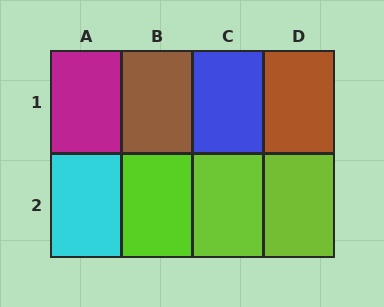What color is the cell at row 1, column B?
Brown.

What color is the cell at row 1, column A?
Magenta.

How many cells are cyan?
1 cell is cyan.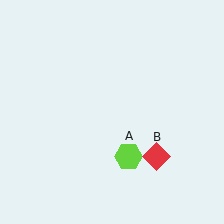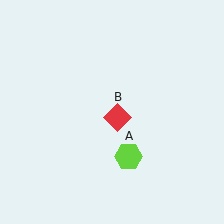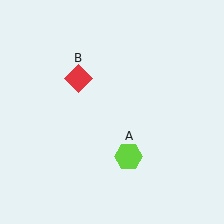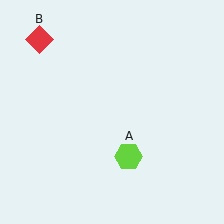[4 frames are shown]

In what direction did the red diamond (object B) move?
The red diamond (object B) moved up and to the left.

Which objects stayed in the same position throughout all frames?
Lime hexagon (object A) remained stationary.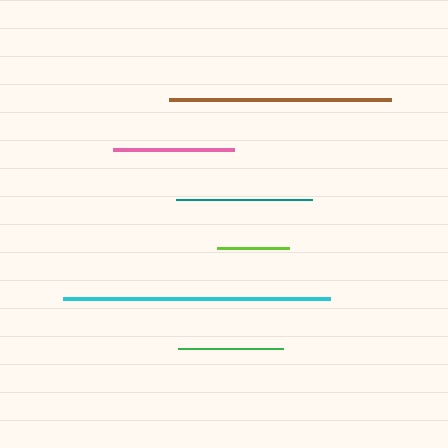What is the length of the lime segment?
The lime segment is approximately 72 pixels long.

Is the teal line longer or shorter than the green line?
The teal line is longer than the green line.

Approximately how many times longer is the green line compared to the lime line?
The green line is approximately 1.5 times the length of the lime line.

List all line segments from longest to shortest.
From longest to shortest: cyan, brown, teal, pink, green, lime.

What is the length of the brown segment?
The brown segment is approximately 222 pixels long.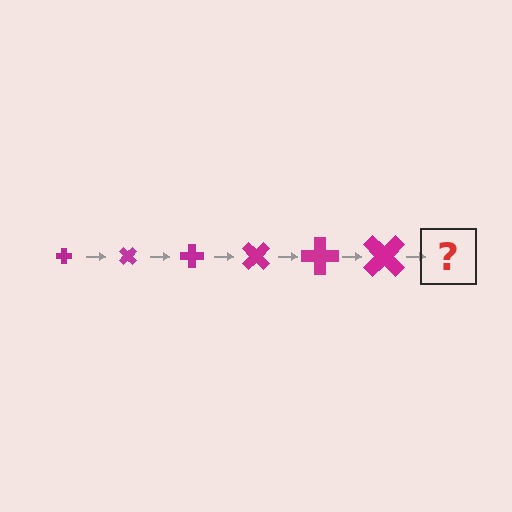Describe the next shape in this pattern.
It should be a cross, larger than the previous one and rotated 270 degrees from the start.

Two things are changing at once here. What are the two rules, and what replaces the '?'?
The two rules are that the cross grows larger each step and it rotates 45 degrees each step. The '?' should be a cross, larger than the previous one and rotated 270 degrees from the start.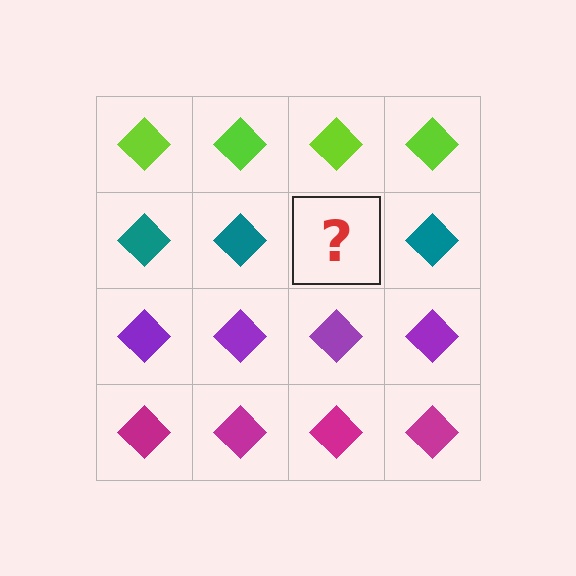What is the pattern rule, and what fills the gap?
The rule is that each row has a consistent color. The gap should be filled with a teal diamond.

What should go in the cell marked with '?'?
The missing cell should contain a teal diamond.